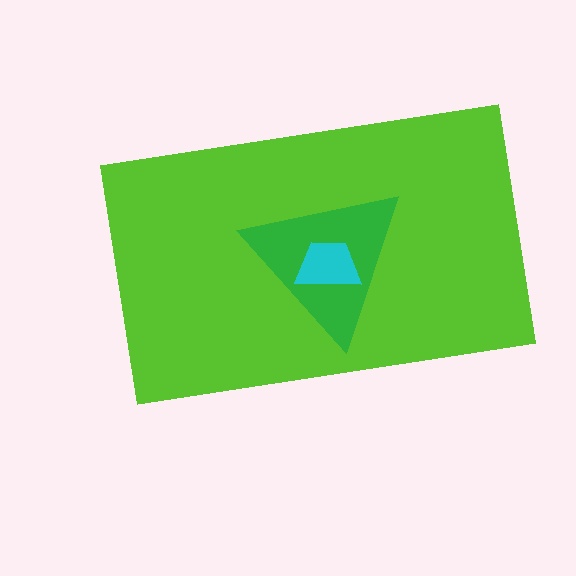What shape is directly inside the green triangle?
The cyan trapezoid.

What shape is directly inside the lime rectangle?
The green triangle.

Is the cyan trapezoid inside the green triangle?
Yes.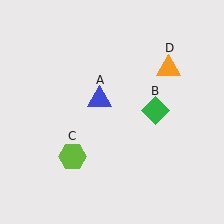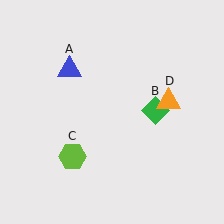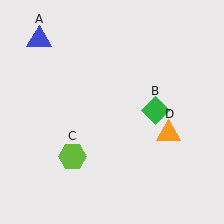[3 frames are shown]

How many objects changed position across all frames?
2 objects changed position: blue triangle (object A), orange triangle (object D).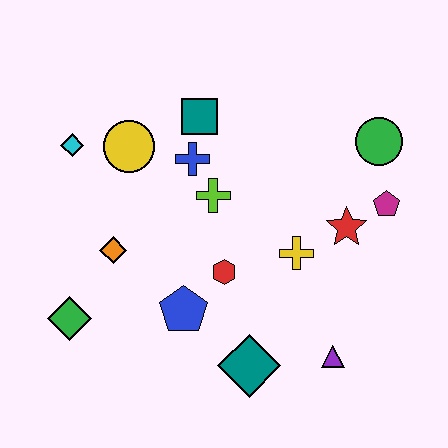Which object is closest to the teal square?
The blue cross is closest to the teal square.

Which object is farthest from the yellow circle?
The purple triangle is farthest from the yellow circle.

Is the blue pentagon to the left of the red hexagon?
Yes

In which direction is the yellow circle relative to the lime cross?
The yellow circle is to the left of the lime cross.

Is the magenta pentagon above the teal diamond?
Yes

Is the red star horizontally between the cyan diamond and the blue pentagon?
No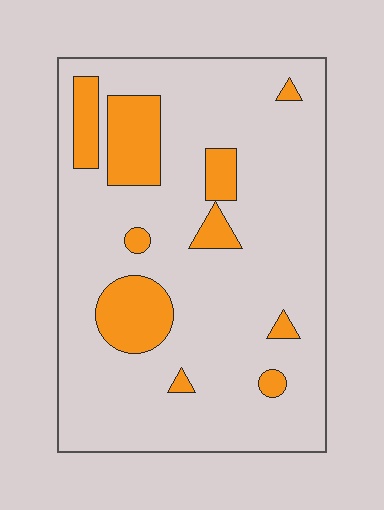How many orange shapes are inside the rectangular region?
10.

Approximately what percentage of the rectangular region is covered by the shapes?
Approximately 15%.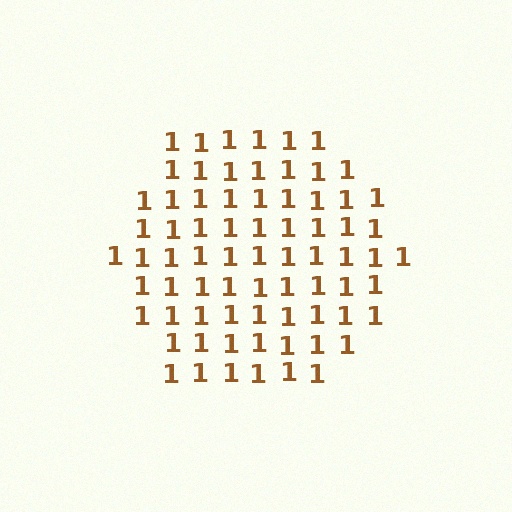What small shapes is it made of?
It is made of small digit 1's.